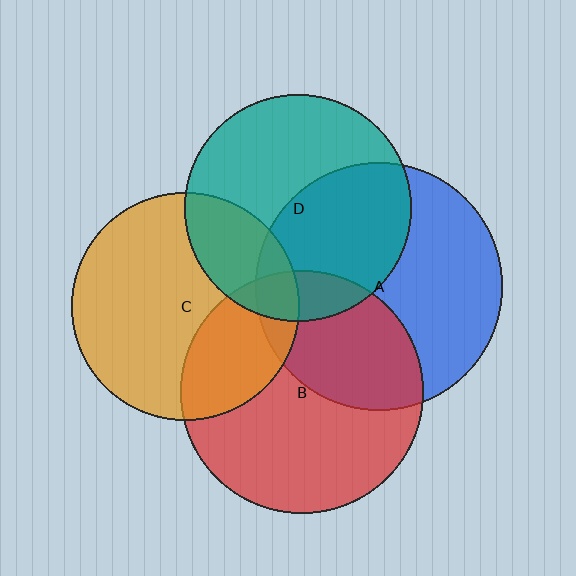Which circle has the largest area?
Circle A (blue).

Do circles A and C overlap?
Yes.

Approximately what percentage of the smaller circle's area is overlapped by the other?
Approximately 10%.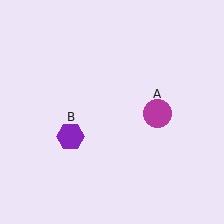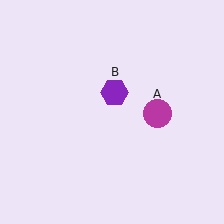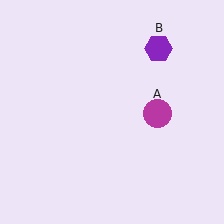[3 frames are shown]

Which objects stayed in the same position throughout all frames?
Magenta circle (object A) remained stationary.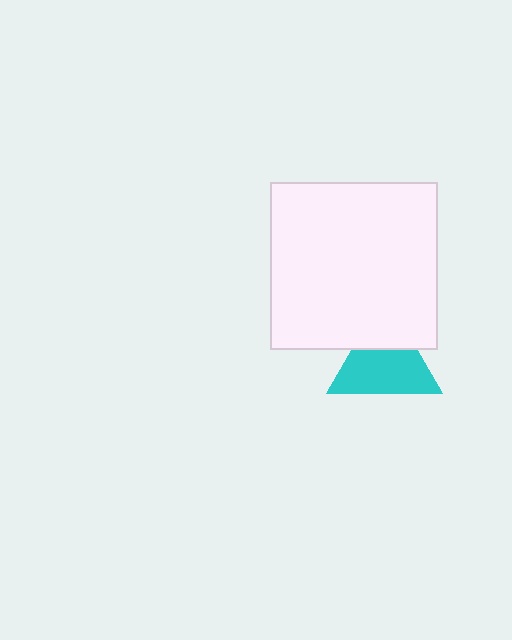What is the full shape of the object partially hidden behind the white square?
The partially hidden object is a cyan triangle.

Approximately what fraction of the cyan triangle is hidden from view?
Roughly 32% of the cyan triangle is hidden behind the white square.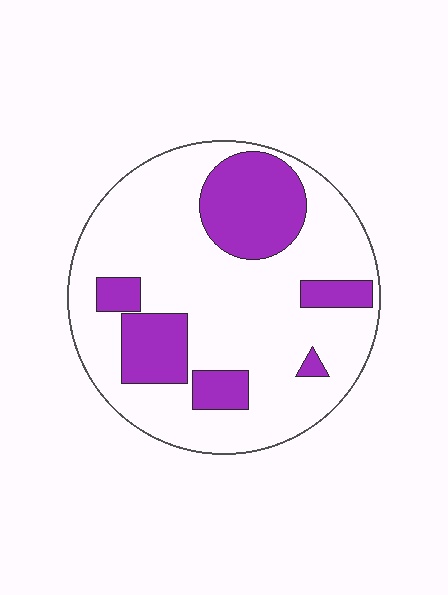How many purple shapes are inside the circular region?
6.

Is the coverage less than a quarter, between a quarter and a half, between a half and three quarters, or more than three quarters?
Between a quarter and a half.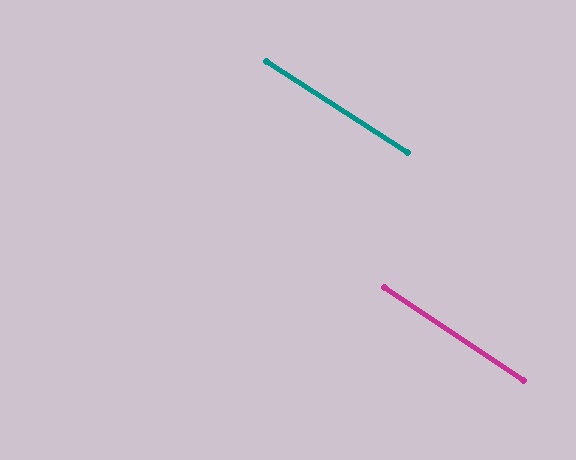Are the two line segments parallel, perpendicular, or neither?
Parallel — their directions differ by only 0.8°.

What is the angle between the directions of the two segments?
Approximately 1 degree.